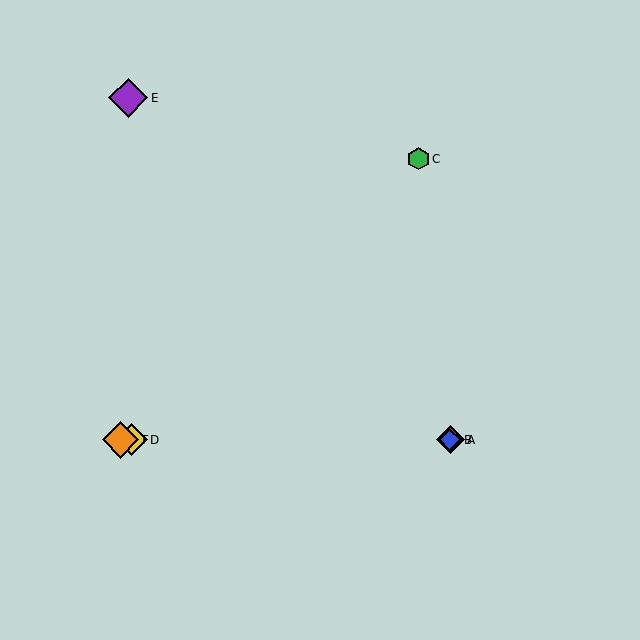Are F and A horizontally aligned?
Yes, both are at y≈440.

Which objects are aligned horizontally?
Objects A, B, D, F are aligned horizontally.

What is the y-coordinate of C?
Object C is at y≈159.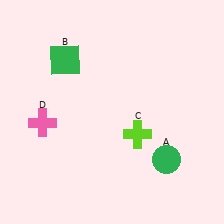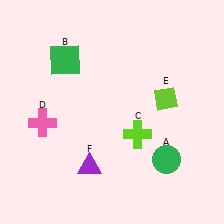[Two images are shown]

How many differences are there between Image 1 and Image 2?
There are 2 differences between the two images.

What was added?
A lime diamond (E), a purple triangle (F) were added in Image 2.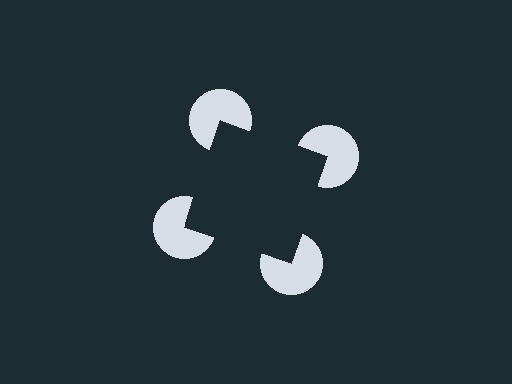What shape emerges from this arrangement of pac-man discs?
An illusory square — its edges are inferred from the aligned wedge cuts in the pac-man discs, not physically drawn.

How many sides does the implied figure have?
4 sides.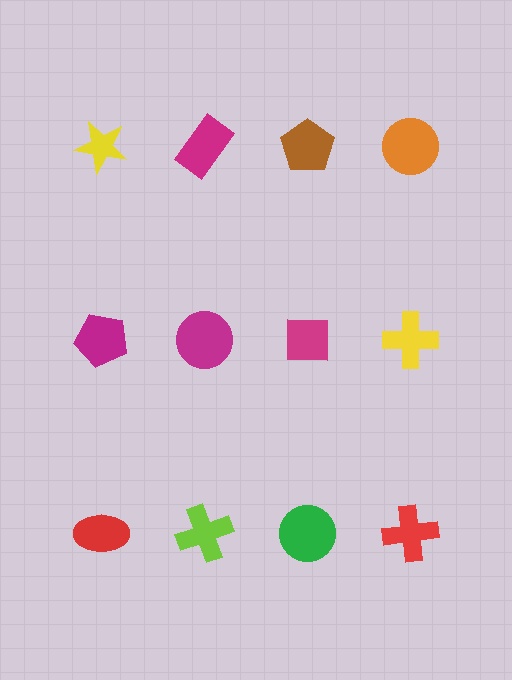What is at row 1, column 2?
A magenta rectangle.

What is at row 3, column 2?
A lime cross.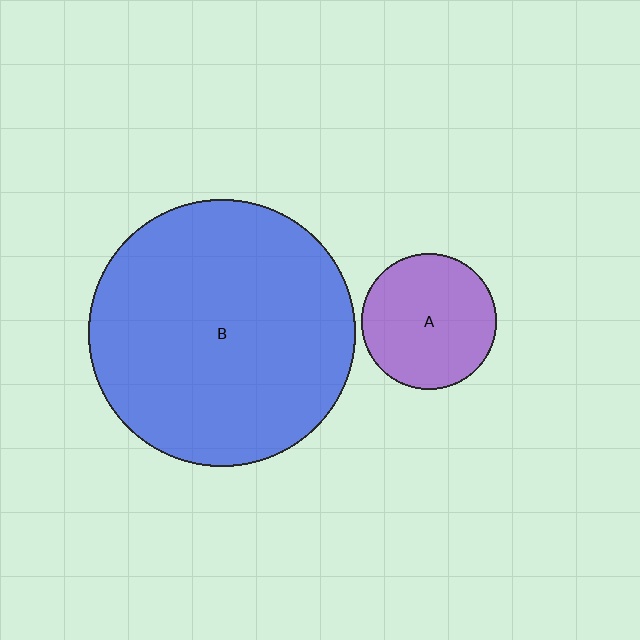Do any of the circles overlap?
No, none of the circles overlap.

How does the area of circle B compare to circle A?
Approximately 3.9 times.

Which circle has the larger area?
Circle B (blue).